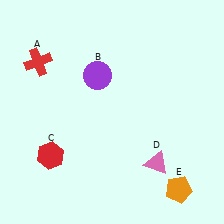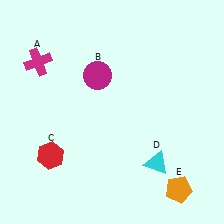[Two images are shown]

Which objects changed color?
A changed from red to magenta. B changed from purple to magenta. D changed from pink to cyan.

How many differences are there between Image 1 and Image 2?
There are 3 differences between the two images.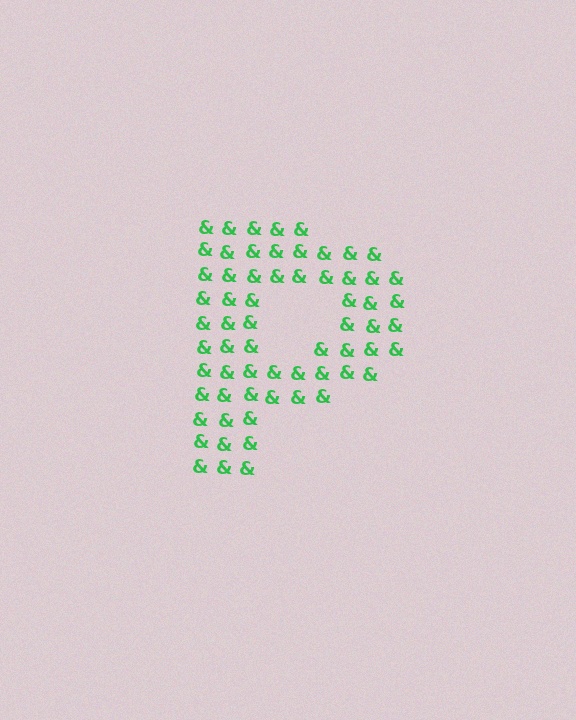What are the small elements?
The small elements are ampersands.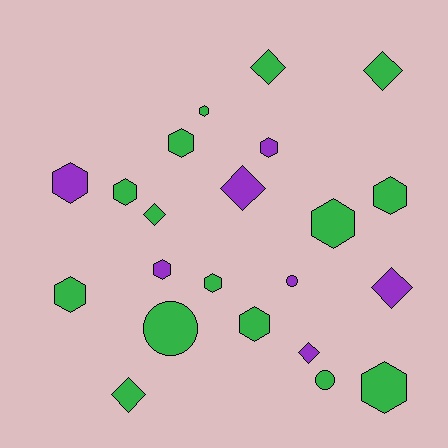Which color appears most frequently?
Green, with 15 objects.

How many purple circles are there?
There is 1 purple circle.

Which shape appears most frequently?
Hexagon, with 12 objects.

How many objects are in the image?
There are 22 objects.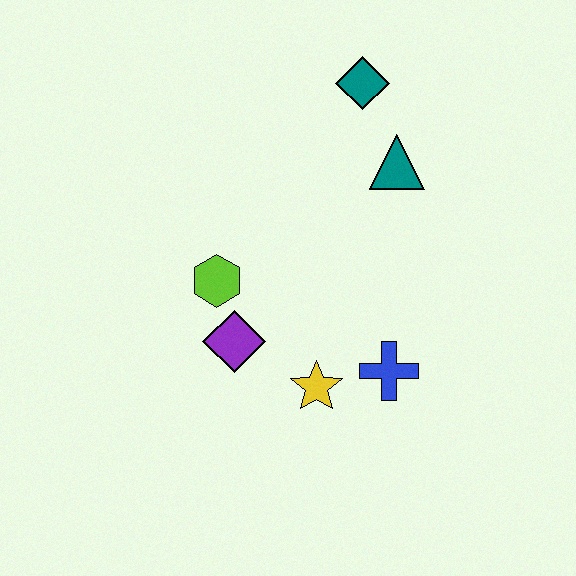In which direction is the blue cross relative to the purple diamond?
The blue cross is to the right of the purple diamond.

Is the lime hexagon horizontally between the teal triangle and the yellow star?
No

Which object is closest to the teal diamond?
The teal triangle is closest to the teal diamond.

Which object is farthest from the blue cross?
The teal diamond is farthest from the blue cross.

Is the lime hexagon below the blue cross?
No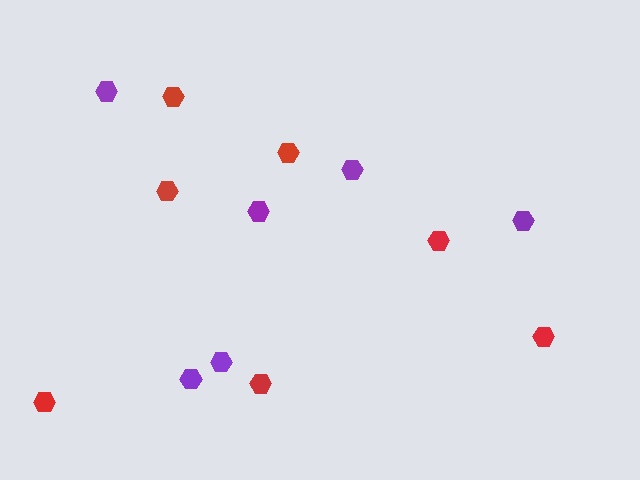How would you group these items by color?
There are 2 groups: one group of red hexagons (7) and one group of purple hexagons (6).